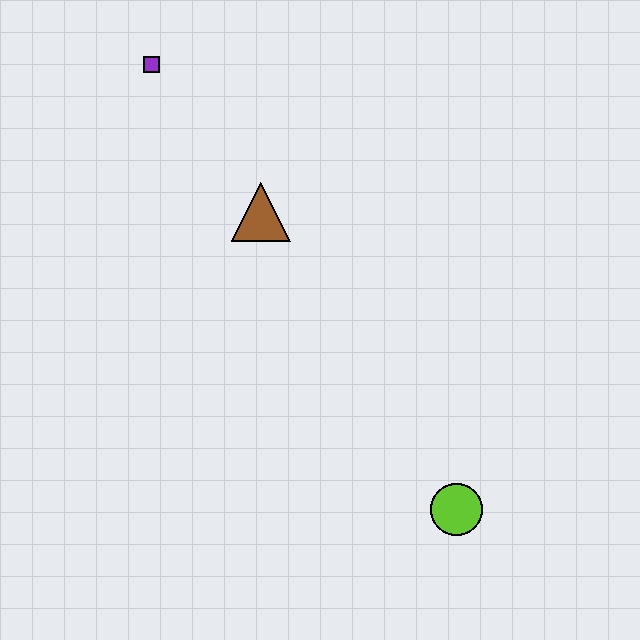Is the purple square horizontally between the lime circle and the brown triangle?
No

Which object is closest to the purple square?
The brown triangle is closest to the purple square.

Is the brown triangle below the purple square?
Yes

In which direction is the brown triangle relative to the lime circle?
The brown triangle is above the lime circle.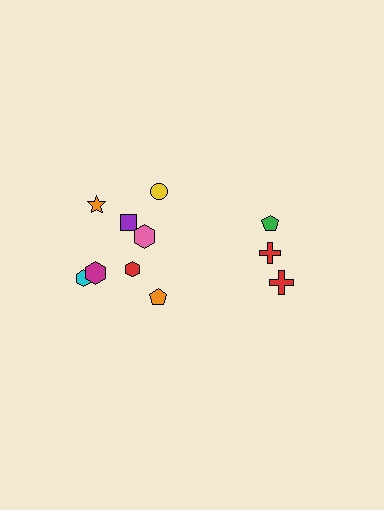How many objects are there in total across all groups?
There are 11 objects.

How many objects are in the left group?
There are 8 objects.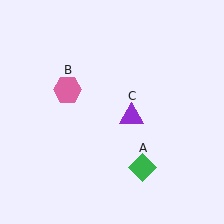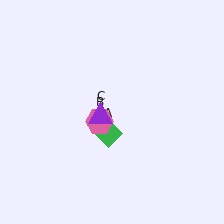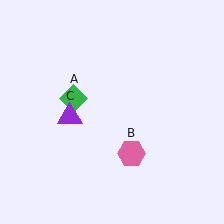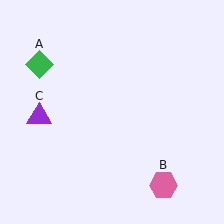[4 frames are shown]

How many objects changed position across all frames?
3 objects changed position: green diamond (object A), pink hexagon (object B), purple triangle (object C).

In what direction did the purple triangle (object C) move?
The purple triangle (object C) moved left.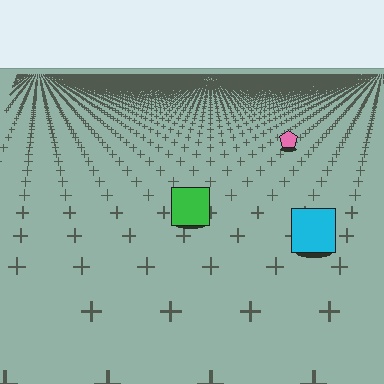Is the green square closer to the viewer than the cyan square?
No. The cyan square is closer — you can tell from the texture gradient: the ground texture is coarser near it.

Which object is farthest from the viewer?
The pink pentagon is farthest from the viewer. It appears smaller and the ground texture around it is denser.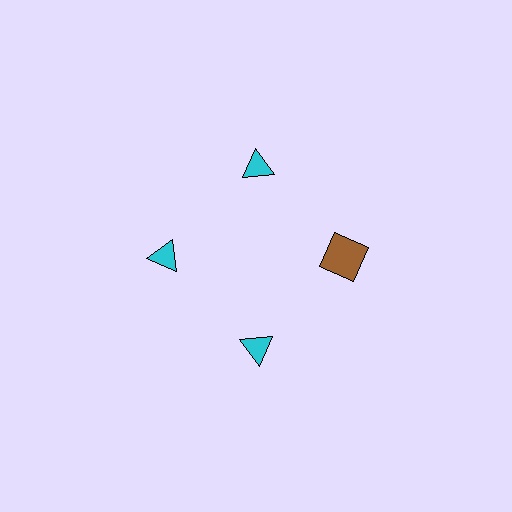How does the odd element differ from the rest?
It differs in both color (brown instead of cyan) and shape (square instead of triangle).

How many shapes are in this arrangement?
There are 4 shapes arranged in a ring pattern.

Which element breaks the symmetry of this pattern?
The brown square at roughly the 3 o'clock position breaks the symmetry. All other shapes are cyan triangles.